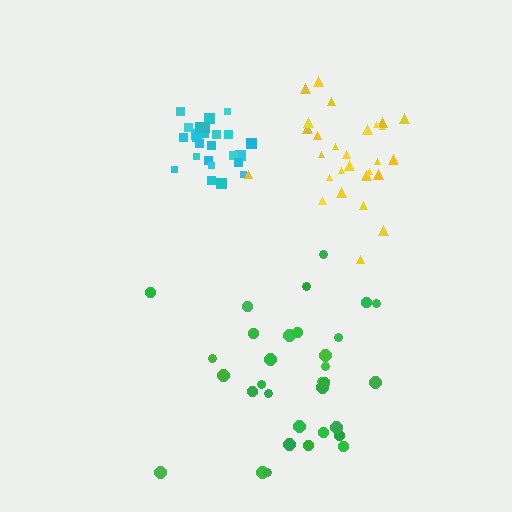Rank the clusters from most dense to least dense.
cyan, yellow, green.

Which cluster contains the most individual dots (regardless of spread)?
Green (32).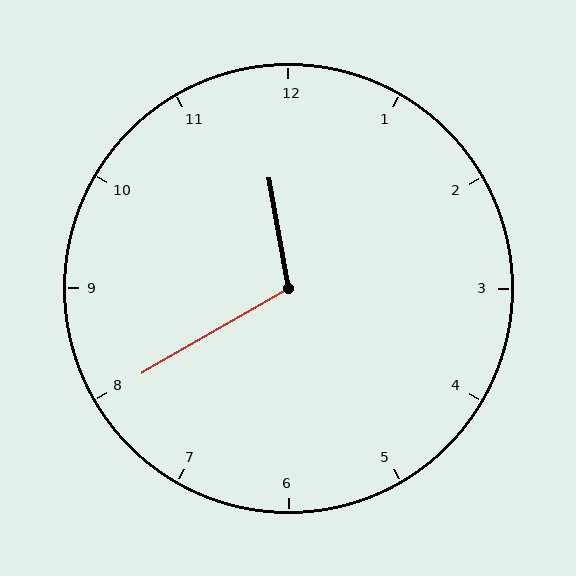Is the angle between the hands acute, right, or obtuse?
It is obtuse.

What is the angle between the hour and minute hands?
Approximately 110 degrees.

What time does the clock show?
11:40.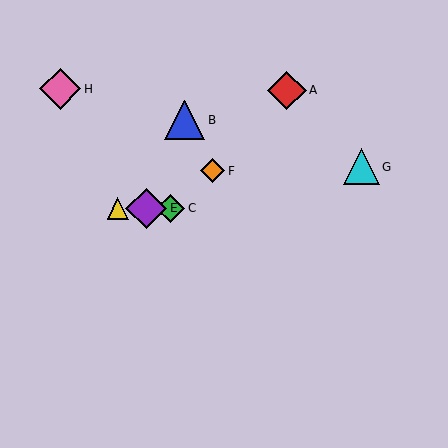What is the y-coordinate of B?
Object B is at y≈120.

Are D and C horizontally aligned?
Yes, both are at y≈208.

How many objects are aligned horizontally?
3 objects (C, D, E) are aligned horizontally.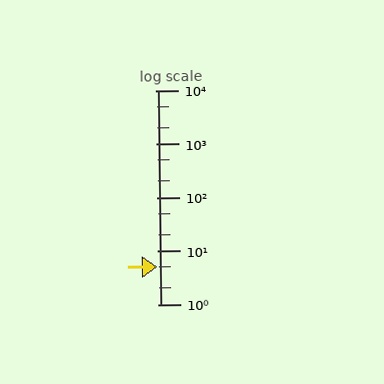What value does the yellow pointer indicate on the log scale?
The pointer indicates approximately 5.1.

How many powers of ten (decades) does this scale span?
The scale spans 4 decades, from 1 to 10000.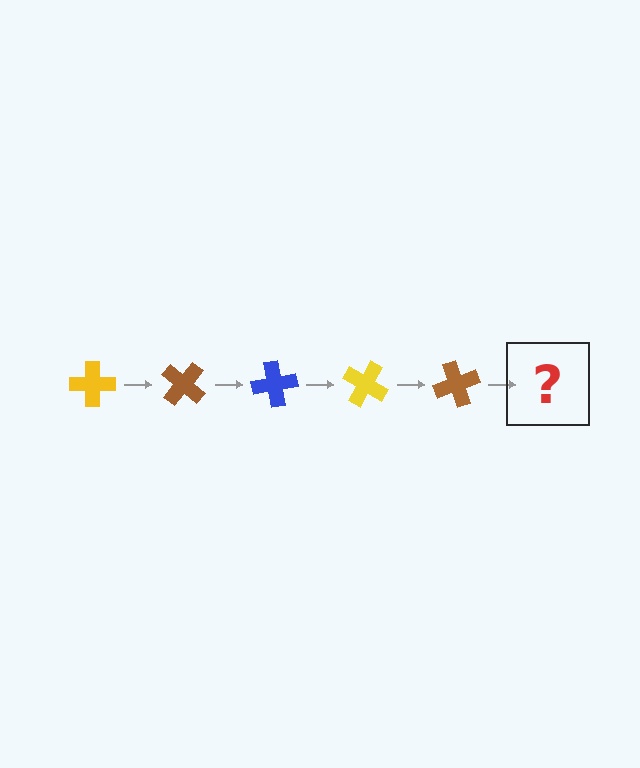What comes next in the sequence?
The next element should be a blue cross, rotated 200 degrees from the start.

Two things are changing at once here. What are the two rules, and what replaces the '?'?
The two rules are that it rotates 40 degrees each step and the color cycles through yellow, brown, and blue. The '?' should be a blue cross, rotated 200 degrees from the start.